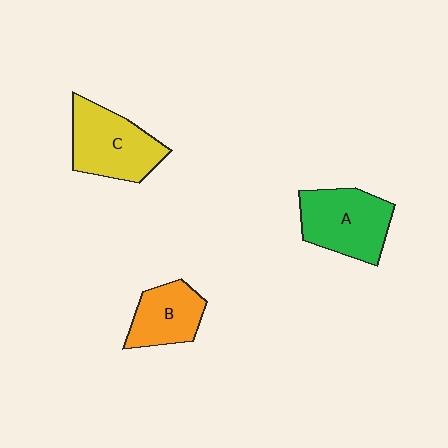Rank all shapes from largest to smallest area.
From largest to smallest: A (green), C (yellow), B (orange).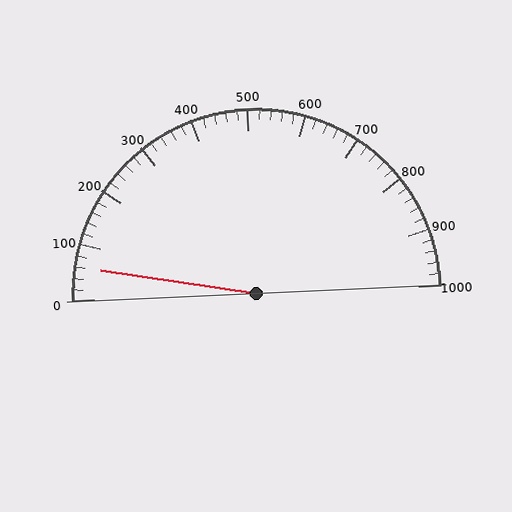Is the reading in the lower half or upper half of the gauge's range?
The reading is in the lower half of the range (0 to 1000).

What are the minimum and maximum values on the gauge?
The gauge ranges from 0 to 1000.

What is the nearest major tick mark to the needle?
The nearest major tick mark is 100.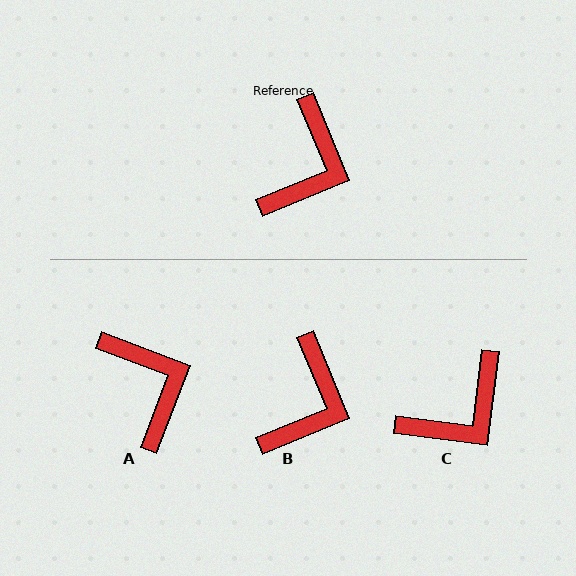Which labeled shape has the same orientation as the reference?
B.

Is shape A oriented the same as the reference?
No, it is off by about 47 degrees.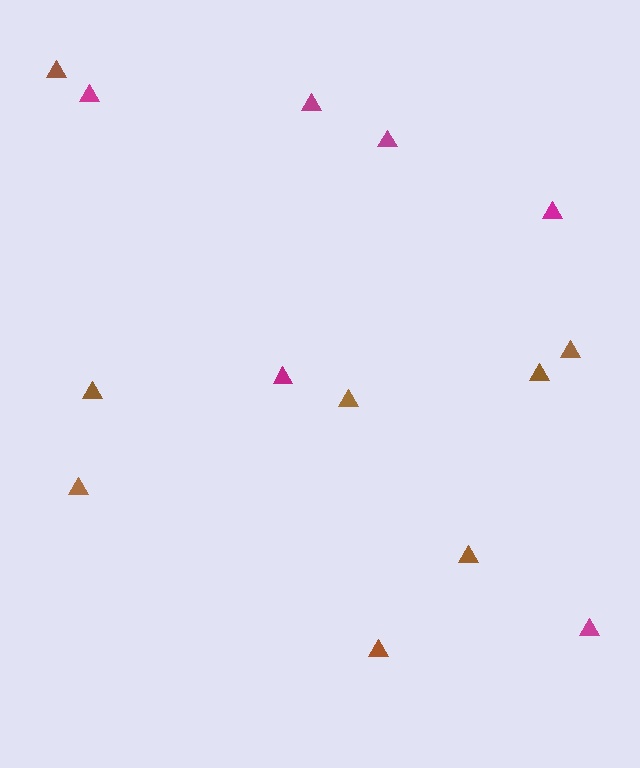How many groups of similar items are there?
There are 2 groups: one group of brown triangles (8) and one group of magenta triangles (6).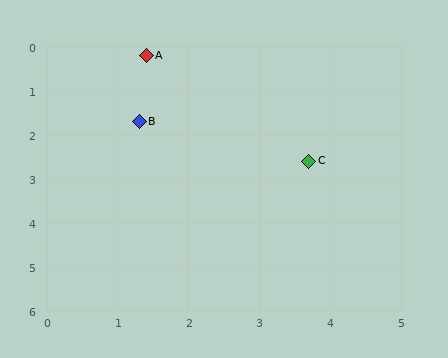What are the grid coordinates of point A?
Point A is at approximately (1.4, 0.2).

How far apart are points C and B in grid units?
Points C and B are about 2.6 grid units apart.